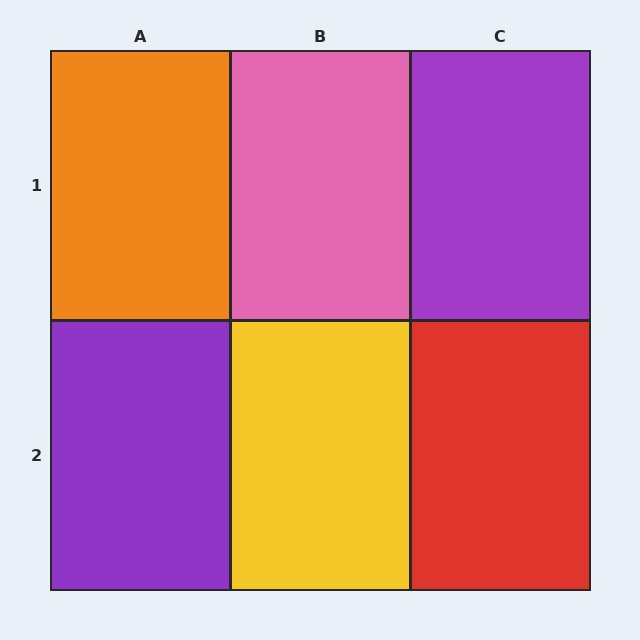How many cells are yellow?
1 cell is yellow.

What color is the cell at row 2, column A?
Purple.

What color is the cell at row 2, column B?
Yellow.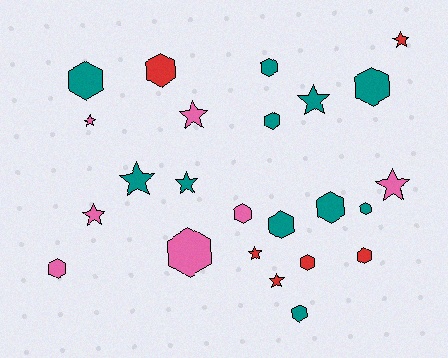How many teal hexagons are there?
There are 8 teal hexagons.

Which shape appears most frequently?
Hexagon, with 14 objects.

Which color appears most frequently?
Teal, with 11 objects.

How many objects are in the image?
There are 24 objects.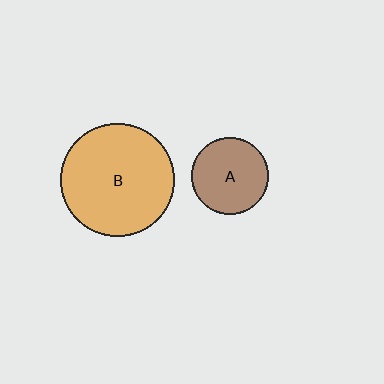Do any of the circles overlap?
No, none of the circles overlap.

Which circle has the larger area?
Circle B (orange).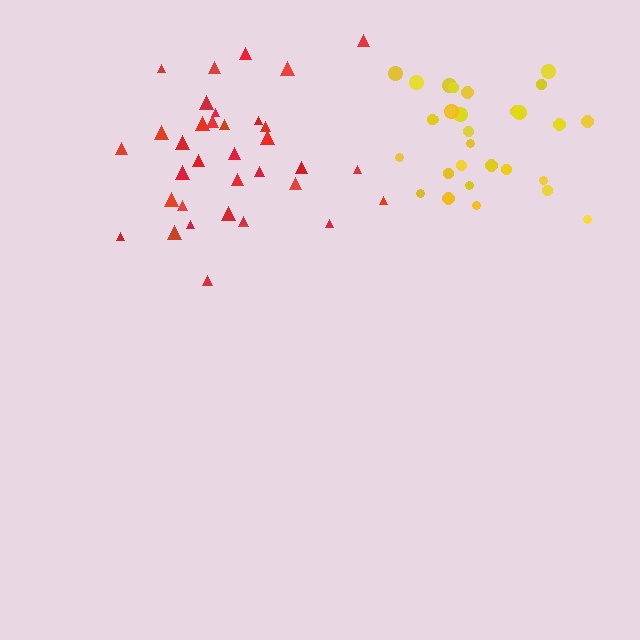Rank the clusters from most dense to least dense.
yellow, red.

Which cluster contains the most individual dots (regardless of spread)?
Red (35).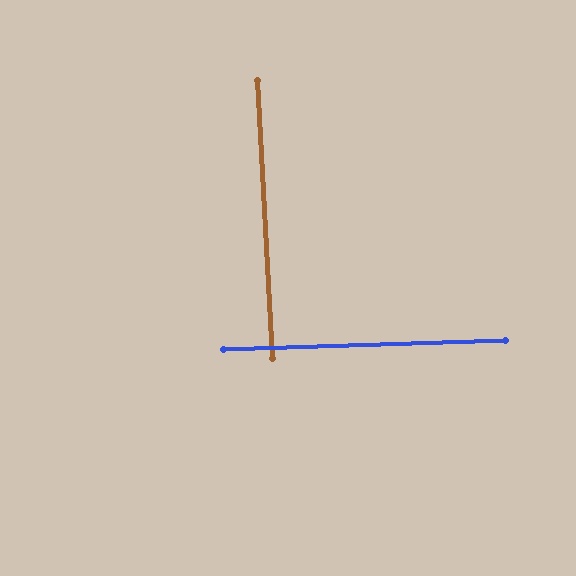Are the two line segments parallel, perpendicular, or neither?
Perpendicular — they meet at approximately 89°.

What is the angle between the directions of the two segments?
Approximately 89 degrees.